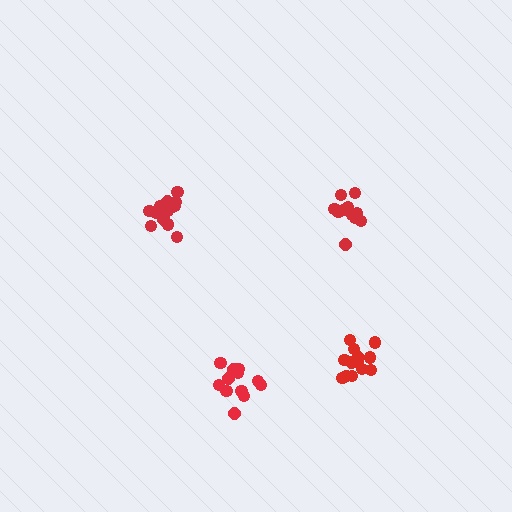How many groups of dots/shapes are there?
There are 4 groups.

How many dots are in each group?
Group 1: 12 dots, Group 2: 13 dots, Group 3: 14 dots, Group 4: 15 dots (54 total).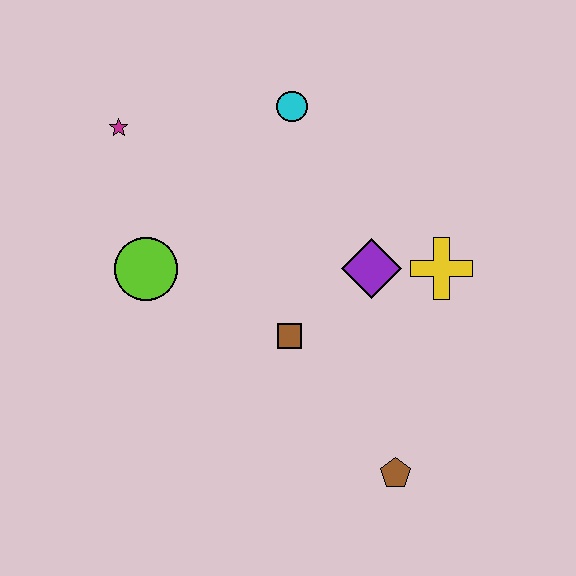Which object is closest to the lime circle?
The magenta star is closest to the lime circle.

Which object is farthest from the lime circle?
The brown pentagon is farthest from the lime circle.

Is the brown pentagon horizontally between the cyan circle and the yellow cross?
Yes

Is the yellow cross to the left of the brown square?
No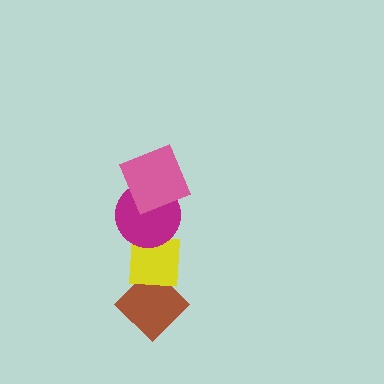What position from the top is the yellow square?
The yellow square is 3rd from the top.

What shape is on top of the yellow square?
The magenta circle is on top of the yellow square.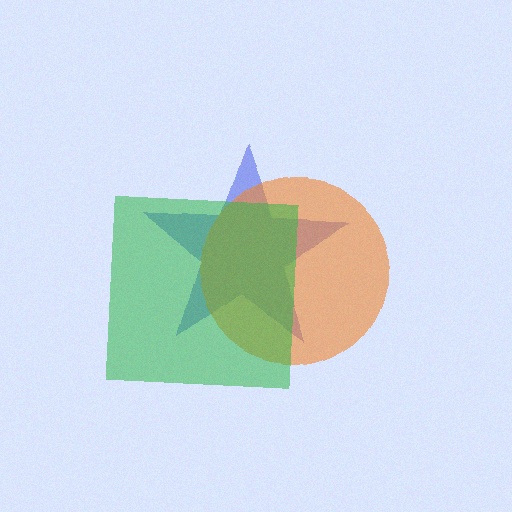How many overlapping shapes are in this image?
There are 3 overlapping shapes in the image.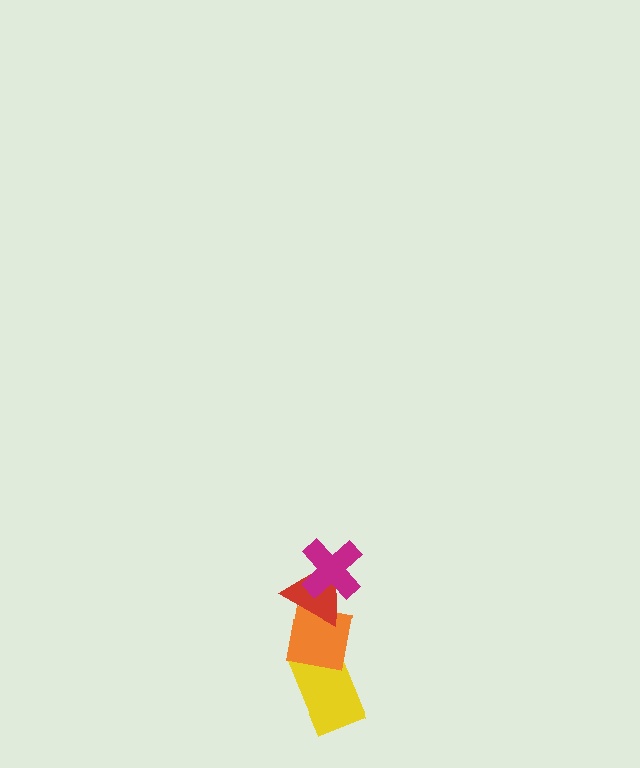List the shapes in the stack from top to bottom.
From top to bottom: the magenta cross, the red triangle, the orange square, the yellow rectangle.